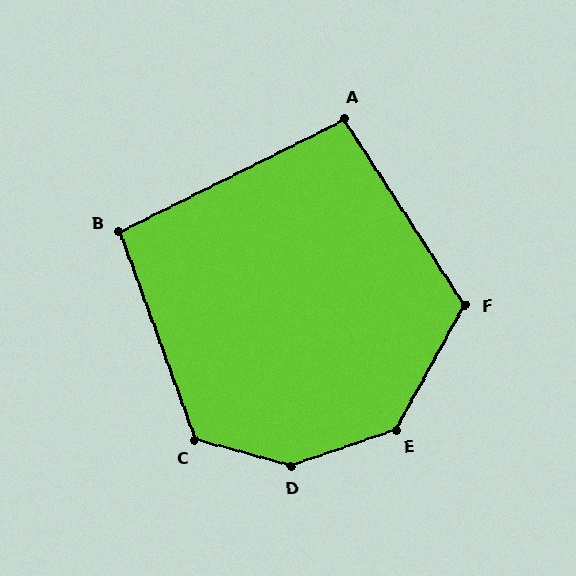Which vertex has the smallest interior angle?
B, at approximately 96 degrees.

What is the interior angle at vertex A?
Approximately 97 degrees (obtuse).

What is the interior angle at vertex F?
Approximately 118 degrees (obtuse).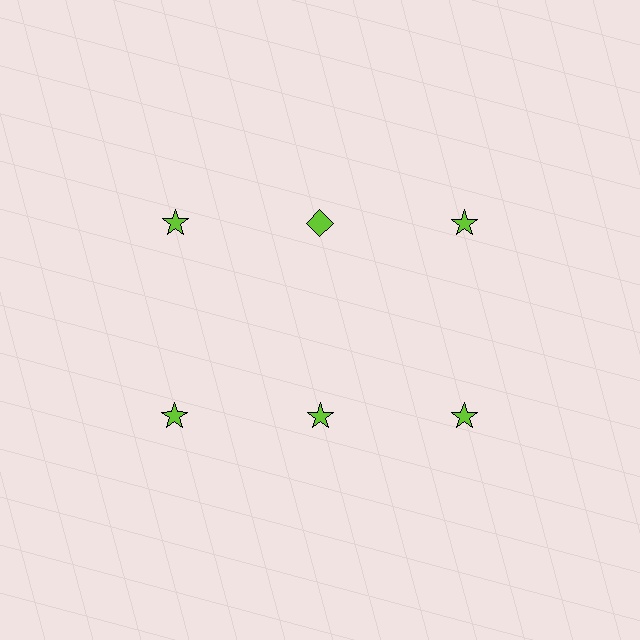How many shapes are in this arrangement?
There are 6 shapes arranged in a grid pattern.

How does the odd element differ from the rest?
It has a different shape: diamond instead of star.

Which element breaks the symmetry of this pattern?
The lime diamond in the top row, second from left column breaks the symmetry. All other shapes are lime stars.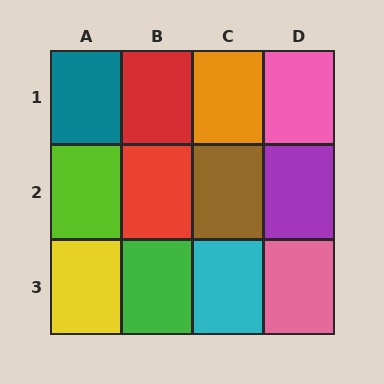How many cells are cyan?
1 cell is cyan.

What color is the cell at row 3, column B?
Green.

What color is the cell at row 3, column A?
Yellow.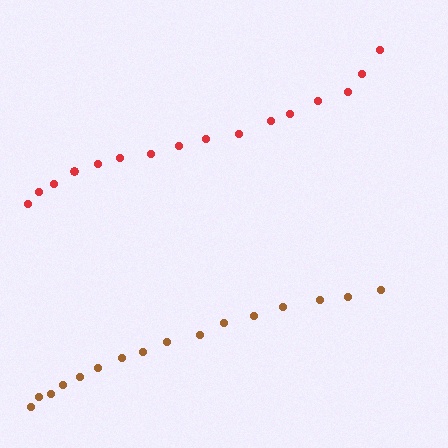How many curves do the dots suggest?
There are 2 distinct paths.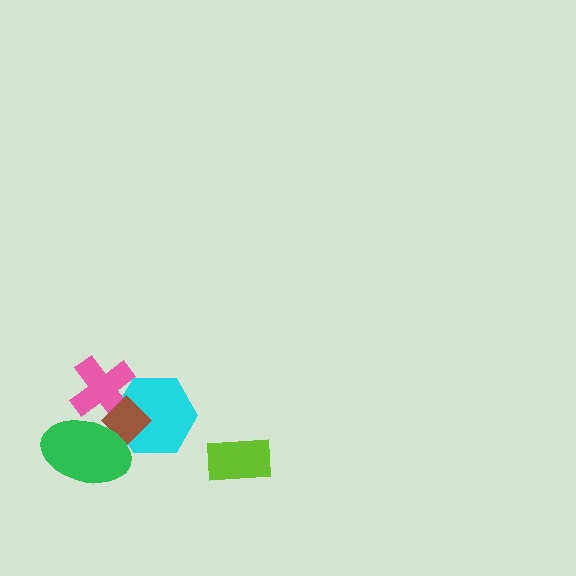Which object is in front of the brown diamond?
The green ellipse is in front of the brown diamond.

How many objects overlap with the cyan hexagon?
3 objects overlap with the cyan hexagon.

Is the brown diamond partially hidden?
Yes, it is partially covered by another shape.